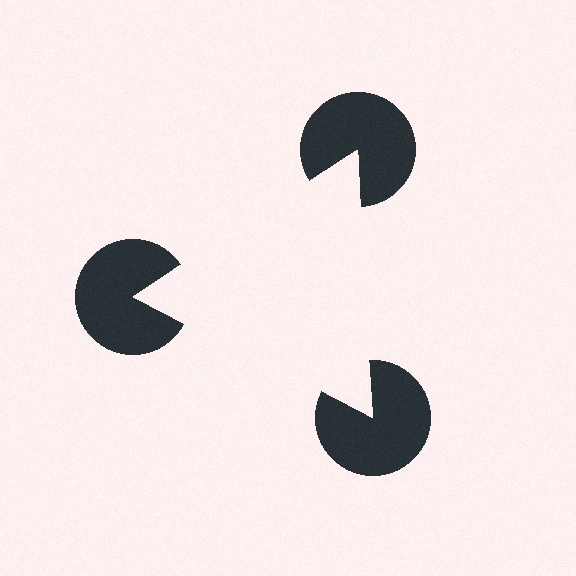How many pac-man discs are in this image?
There are 3 — one at each vertex of the illusory triangle.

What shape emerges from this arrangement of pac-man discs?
An illusory triangle — its edges are inferred from the aligned wedge cuts in the pac-man discs, not physically drawn.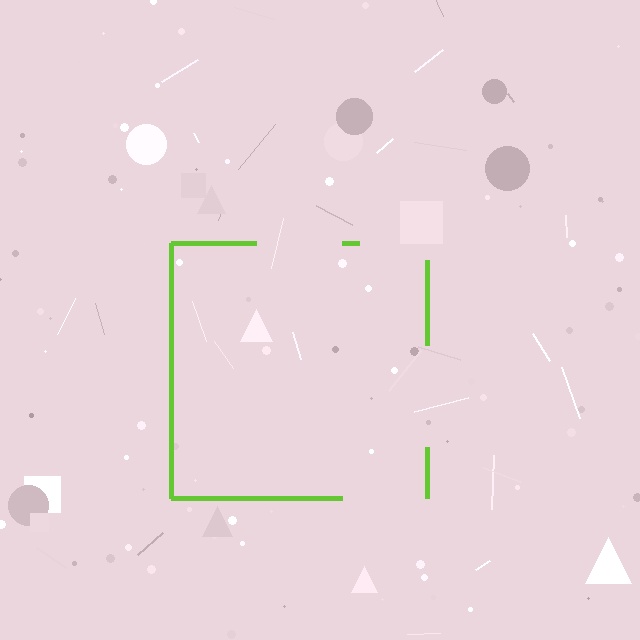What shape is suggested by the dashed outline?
The dashed outline suggests a square.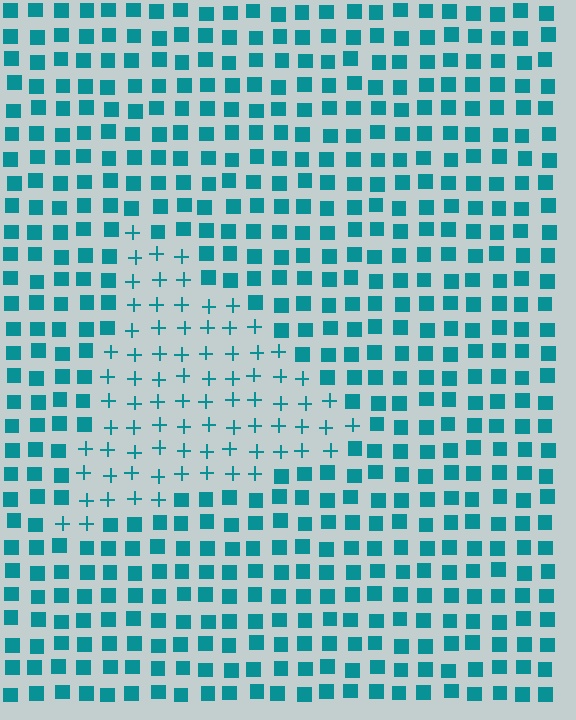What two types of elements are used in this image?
The image uses plus signs inside the triangle region and squares outside it.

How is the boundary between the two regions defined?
The boundary is defined by a change in element shape: plus signs inside vs. squares outside. All elements share the same color and spacing.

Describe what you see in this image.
The image is filled with small teal elements arranged in a uniform grid. A triangle-shaped region contains plus signs, while the surrounding area contains squares. The boundary is defined purely by the change in element shape.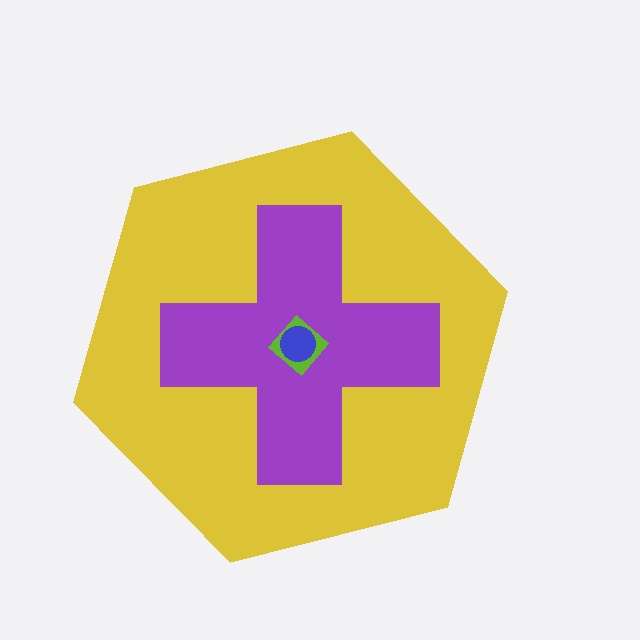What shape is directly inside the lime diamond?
The blue circle.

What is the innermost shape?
The blue circle.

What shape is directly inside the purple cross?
The lime diamond.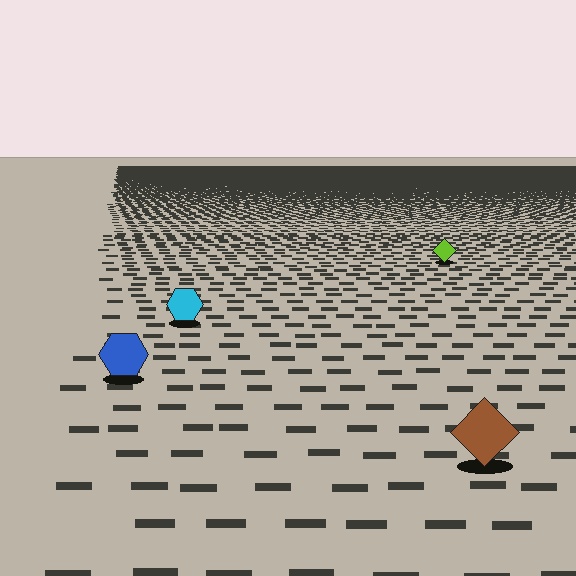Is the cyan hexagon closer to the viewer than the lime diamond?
Yes. The cyan hexagon is closer — you can tell from the texture gradient: the ground texture is coarser near it.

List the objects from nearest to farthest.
From nearest to farthest: the brown diamond, the blue hexagon, the cyan hexagon, the lime diamond.